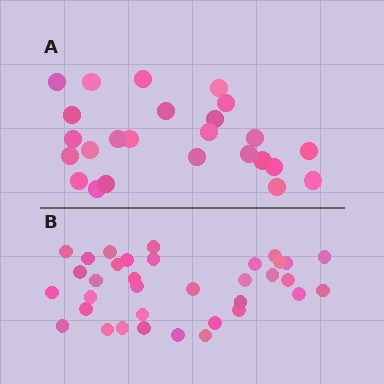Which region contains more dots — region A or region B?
Region B (the bottom region) has more dots.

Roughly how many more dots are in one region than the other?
Region B has roughly 10 or so more dots than region A.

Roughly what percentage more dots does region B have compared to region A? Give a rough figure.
About 40% more.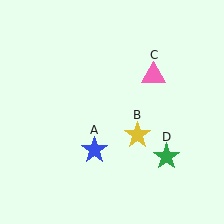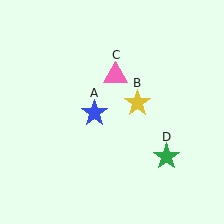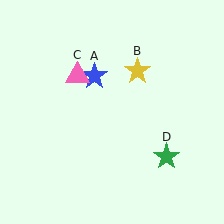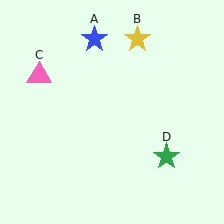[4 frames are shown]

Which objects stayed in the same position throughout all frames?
Green star (object D) remained stationary.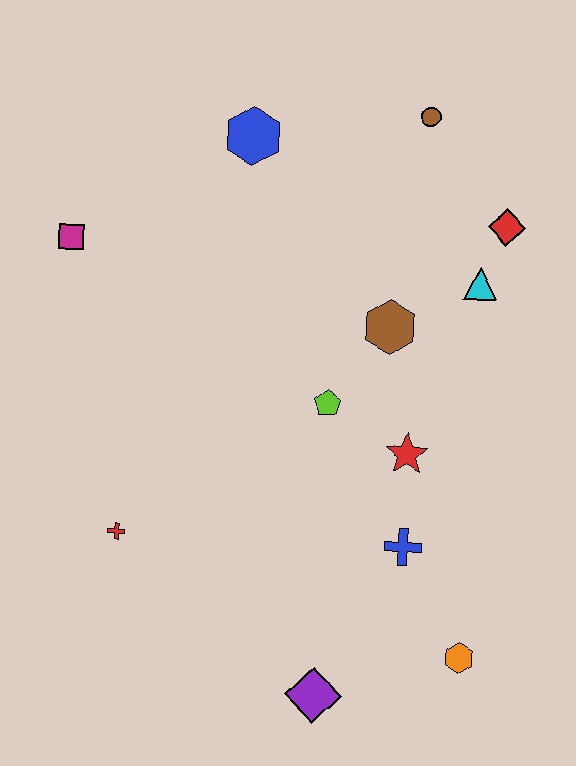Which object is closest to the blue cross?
The red star is closest to the blue cross.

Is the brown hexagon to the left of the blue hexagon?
No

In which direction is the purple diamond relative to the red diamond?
The purple diamond is below the red diamond.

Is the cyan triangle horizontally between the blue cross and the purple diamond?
No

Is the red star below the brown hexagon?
Yes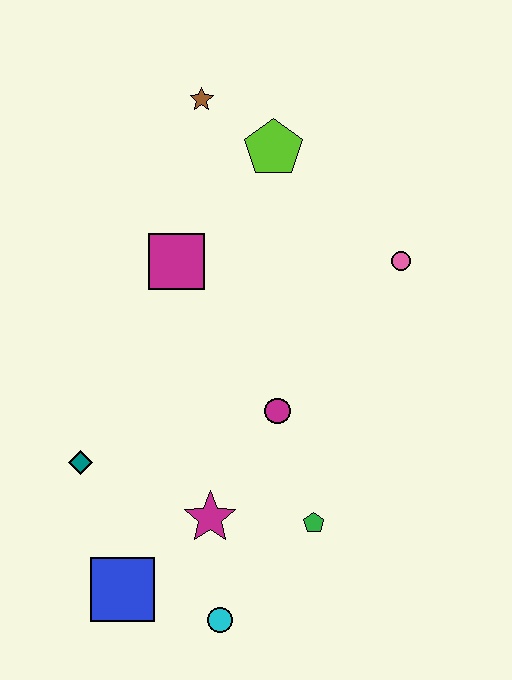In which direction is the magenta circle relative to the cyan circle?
The magenta circle is above the cyan circle.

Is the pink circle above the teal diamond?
Yes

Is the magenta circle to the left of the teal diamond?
No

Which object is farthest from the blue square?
The brown star is farthest from the blue square.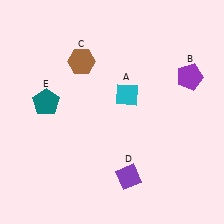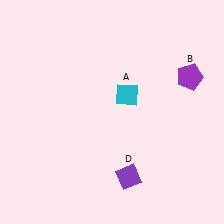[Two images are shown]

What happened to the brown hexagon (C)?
The brown hexagon (C) was removed in Image 2. It was in the top-left area of Image 1.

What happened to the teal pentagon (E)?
The teal pentagon (E) was removed in Image 2. It was in the top-left area of Image 1.